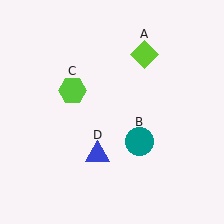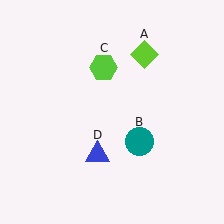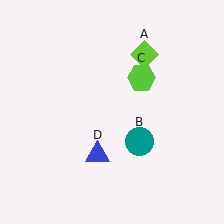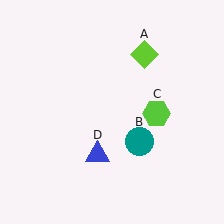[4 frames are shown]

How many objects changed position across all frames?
1 object changed position: lime hexagon (object C).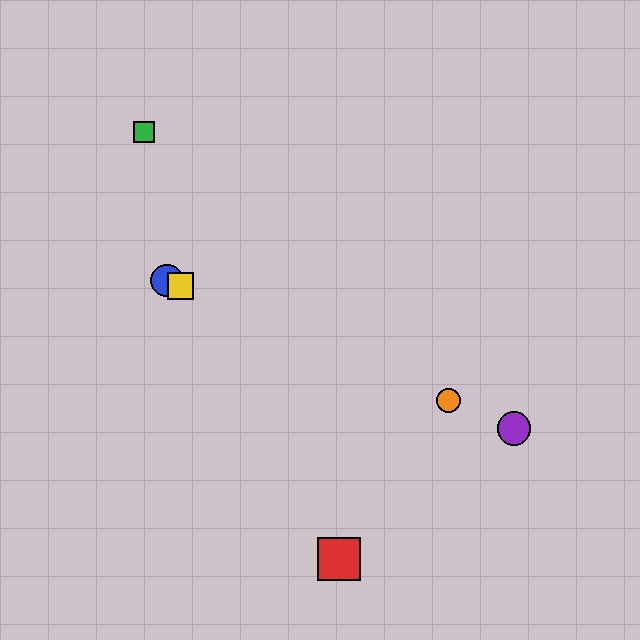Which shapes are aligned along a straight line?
The blue circle, the yellow square, the purple circle, the orange circle are aligned along a straight line.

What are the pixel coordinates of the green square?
The green square is at (144, 132).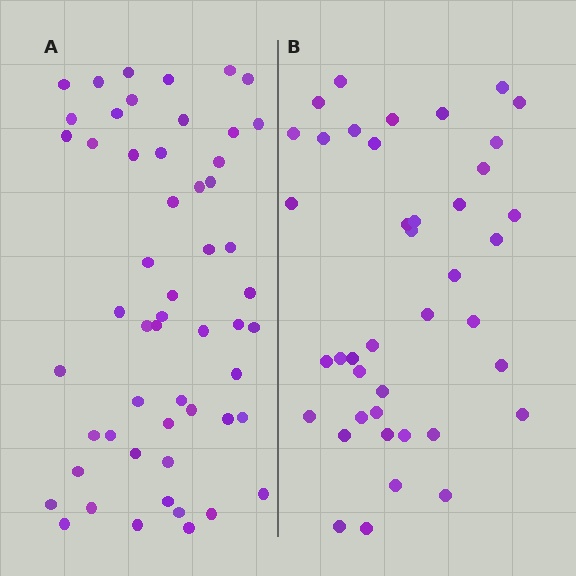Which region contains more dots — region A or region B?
Region A (the left region) has more dots.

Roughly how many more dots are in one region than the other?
Region A has approximately 15 more dots than region B.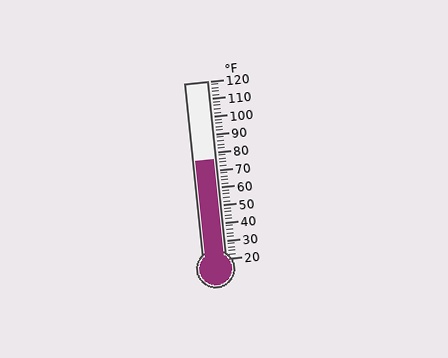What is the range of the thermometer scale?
The thermometer scale ranges from 20°F to 120°F.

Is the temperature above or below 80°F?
The temperature is below 80°F.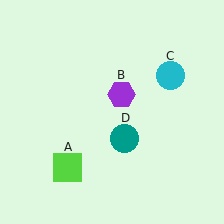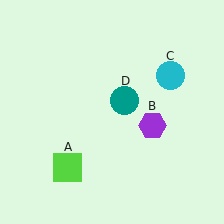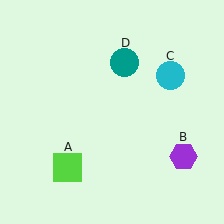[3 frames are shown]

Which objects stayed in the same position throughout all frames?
Lime square (object A) and cyan circle (object C) remained stationary.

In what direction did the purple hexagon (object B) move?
The purple hexagon (object B) moved down and to the right.